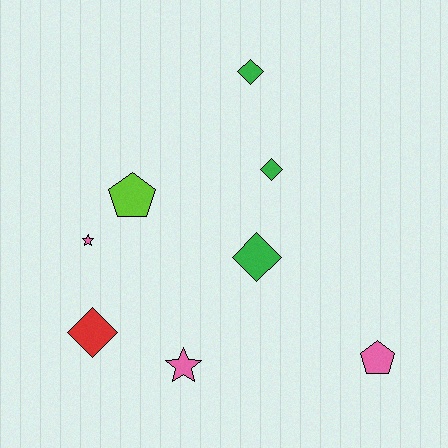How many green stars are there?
There are no green stars.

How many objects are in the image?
There are 8 objects.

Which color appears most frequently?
Green, with 3 objects.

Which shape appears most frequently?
Diamond, with 4 objects.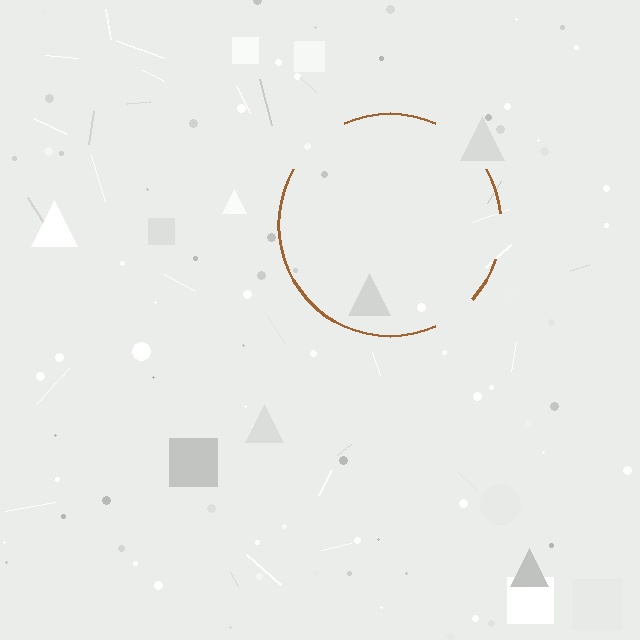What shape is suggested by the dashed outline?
The dashed outline suggests a circle.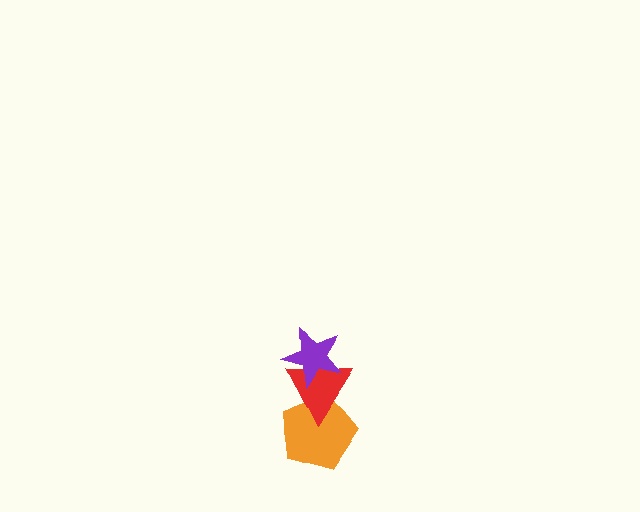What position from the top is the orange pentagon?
The orange pentagon is 3rd from the top.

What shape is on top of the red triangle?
The purple star is on top of the red triangle.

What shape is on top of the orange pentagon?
The red triangle is on top of the orange pentagon.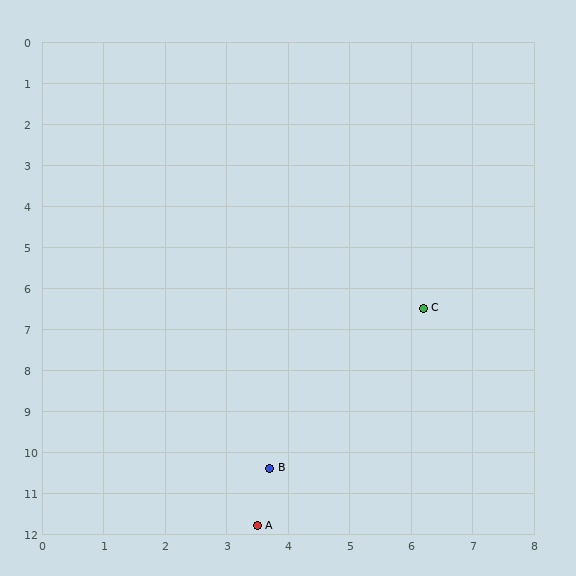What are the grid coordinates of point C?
Point C is at approximately (6.2, 6.5).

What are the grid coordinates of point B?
Point B is at approximately (3.7, 10.4).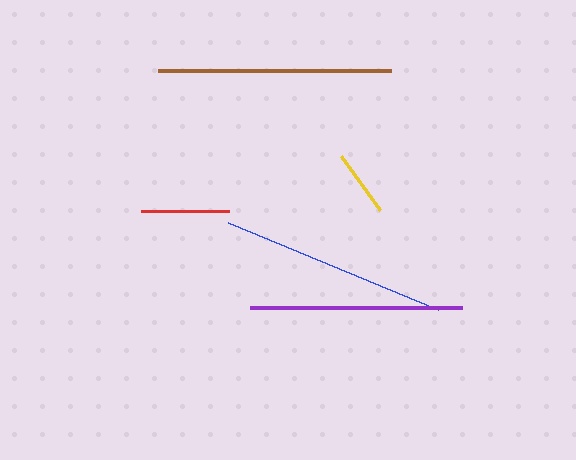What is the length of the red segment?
The red segment is approximately 87 pixels long.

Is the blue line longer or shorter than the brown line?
The brown line is longer than the blue line.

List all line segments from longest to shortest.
From longest to shortest: brown, blue, purple, red, yellow.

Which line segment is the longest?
The brown line is the longest at approximately 233 pixels.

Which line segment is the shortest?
The yellow line is the shortest at approximately 67 pixels.